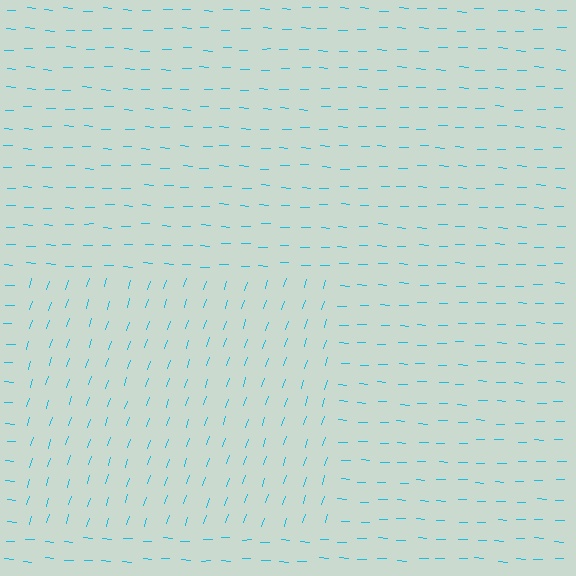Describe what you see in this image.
The image is filled with small cyan line segments. A rectangle region in the image has lines oriented differently from the surrounding lines, creating a visible texture boundary.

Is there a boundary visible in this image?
Yes, there is a texture boundary formed by a change in line orientation.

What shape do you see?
I see a rectangle.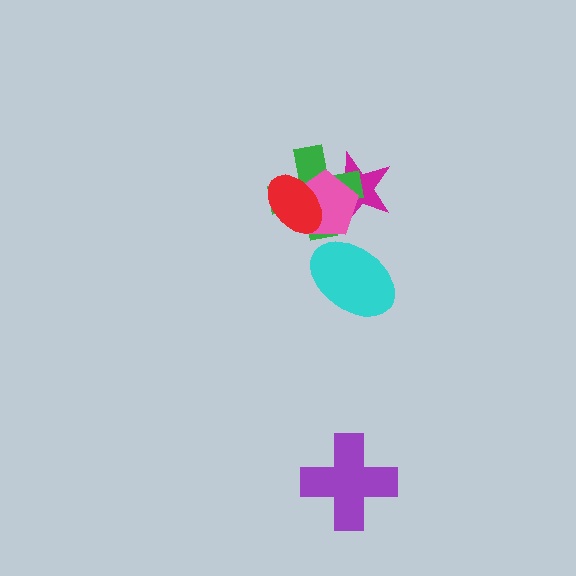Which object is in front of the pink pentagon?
The red ellipse is in front of the pink pentagon.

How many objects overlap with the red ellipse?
3 objects overlap with the red ellipse.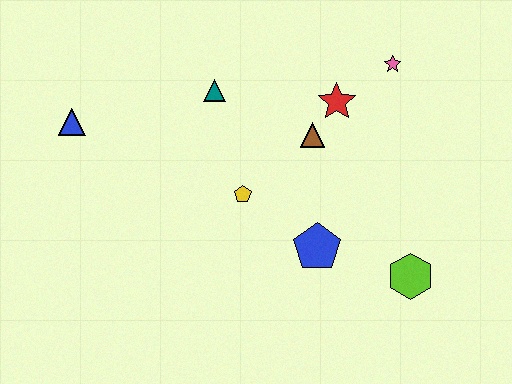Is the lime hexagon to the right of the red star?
Yes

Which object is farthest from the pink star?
The blue triangle is farthest from the pink star.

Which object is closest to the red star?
The brown triangle is closest to the red star.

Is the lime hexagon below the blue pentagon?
Yes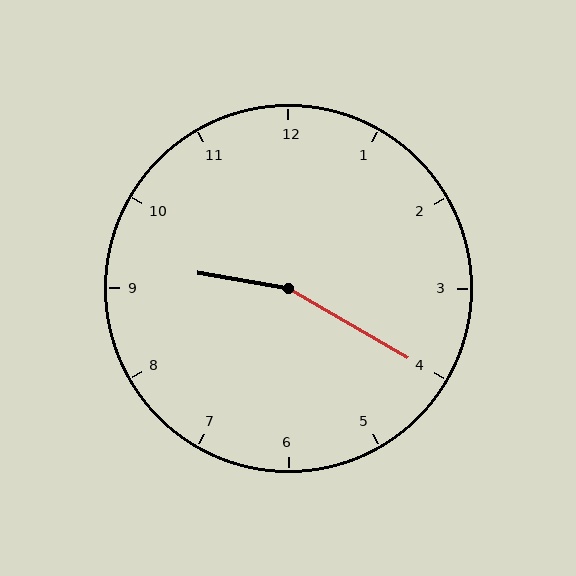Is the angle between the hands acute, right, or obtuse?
It is obtuse.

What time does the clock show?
9:20.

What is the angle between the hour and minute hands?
Approximately 160 degrees.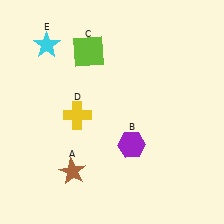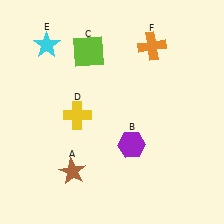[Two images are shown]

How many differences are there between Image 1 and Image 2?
There is 1 difference between the two images.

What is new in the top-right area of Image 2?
An orange cross (F) was added in the top-right area of Image 2.